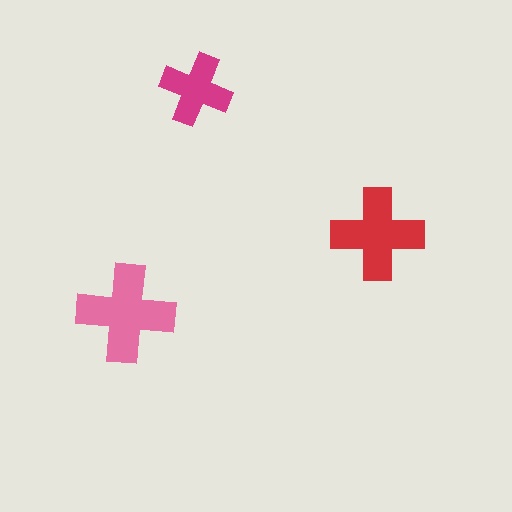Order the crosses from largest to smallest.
the pink one, the red one, the magenta one.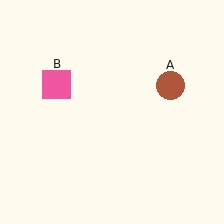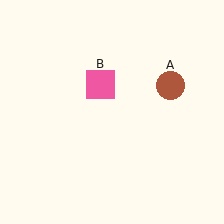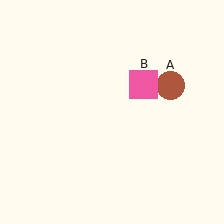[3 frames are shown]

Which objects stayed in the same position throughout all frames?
Brown circle (object A) remained stationary.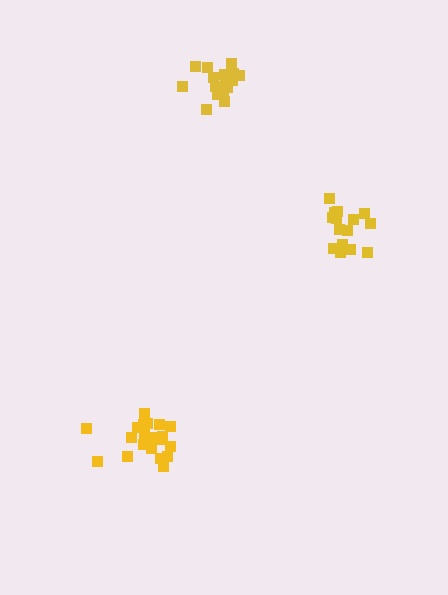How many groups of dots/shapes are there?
There are 3 groups.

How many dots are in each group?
Group 1: 16 dots, Group 2: 20 dots, Group 3: 15 dots (51 total).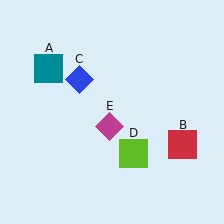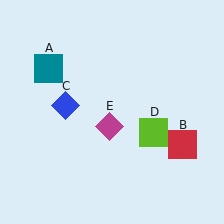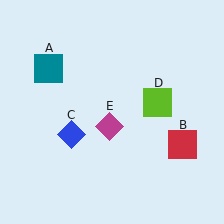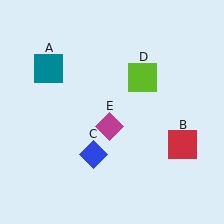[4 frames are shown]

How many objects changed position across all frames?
2 objects changed position: blue diamond (object C), lime square (object D).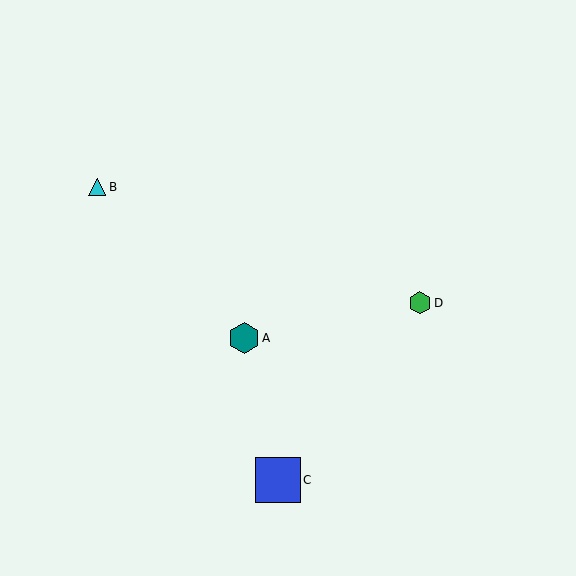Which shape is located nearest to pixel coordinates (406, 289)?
The green hexagon (labeled D) at (420, 303) is nearest to that location.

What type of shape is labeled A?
Shape A is a teal hexagon.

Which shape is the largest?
The blue square (labeled C) is the largest.